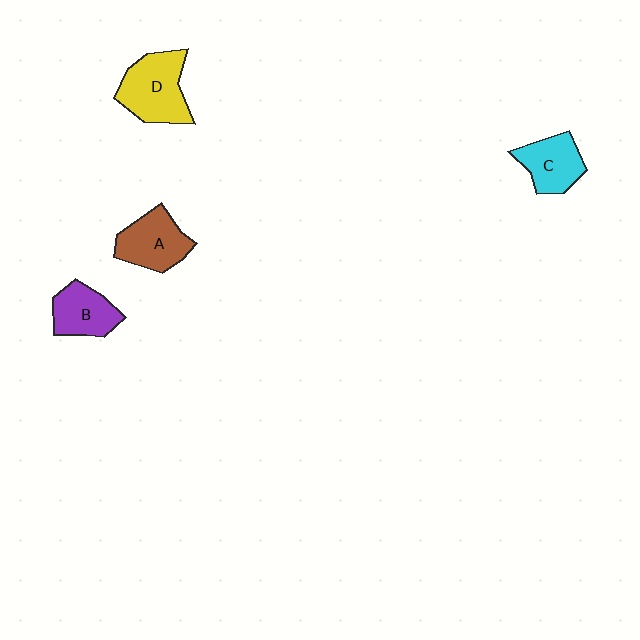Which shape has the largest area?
Shape D (yellow).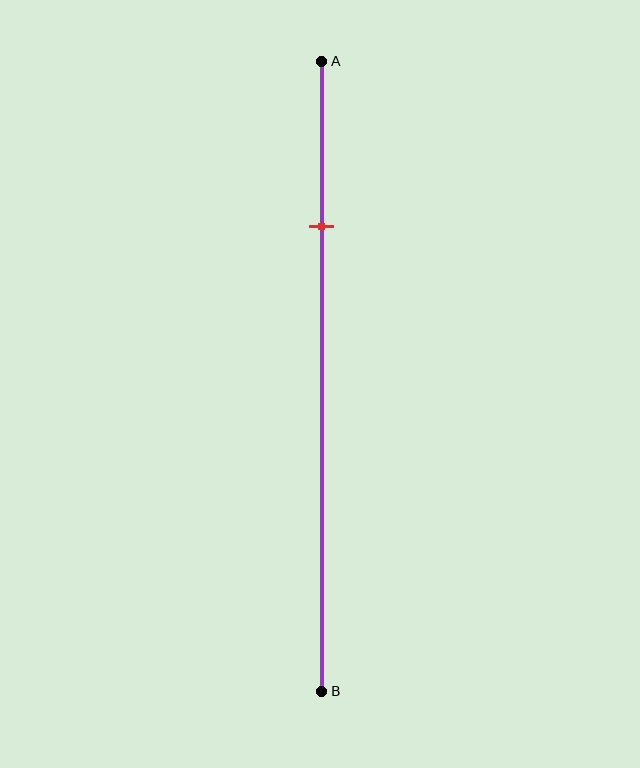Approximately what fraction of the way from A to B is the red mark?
The red mark is approximately 25% of the way from A to B.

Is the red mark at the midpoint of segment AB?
No, the mark is at about 25% from A, not at the 50% midpoint.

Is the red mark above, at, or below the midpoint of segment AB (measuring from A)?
The red mark is above the midpoint of segment AB.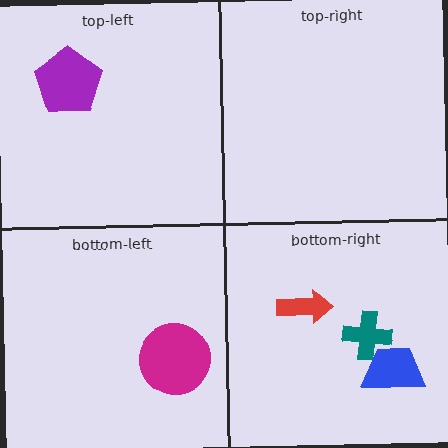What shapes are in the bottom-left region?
The magenta circle.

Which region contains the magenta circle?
The bottom-left region.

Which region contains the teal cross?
The bottom-right region.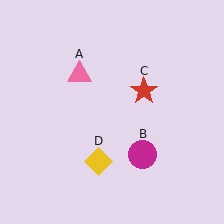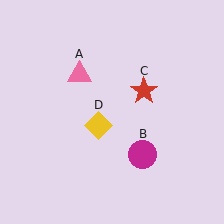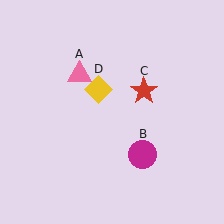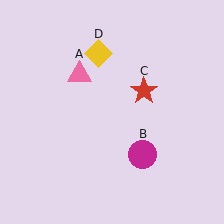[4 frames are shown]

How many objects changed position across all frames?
1 object changed position: yellow diamond (object D).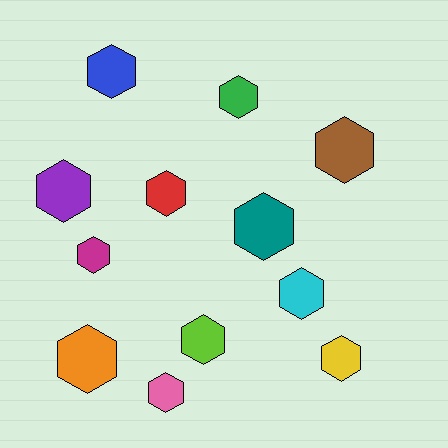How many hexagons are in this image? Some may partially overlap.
There are 12 hexagons.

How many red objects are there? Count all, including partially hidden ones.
There is 1 red object.